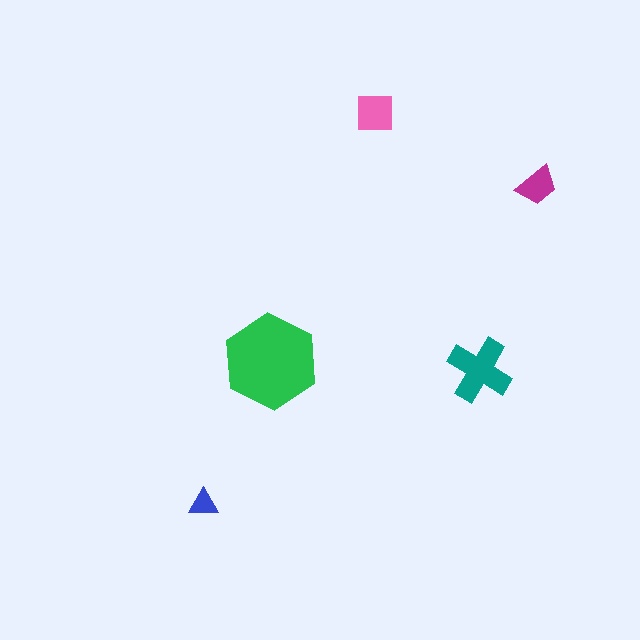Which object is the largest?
The green hexagon.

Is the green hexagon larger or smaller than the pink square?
Larger.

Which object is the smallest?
The blue triangle.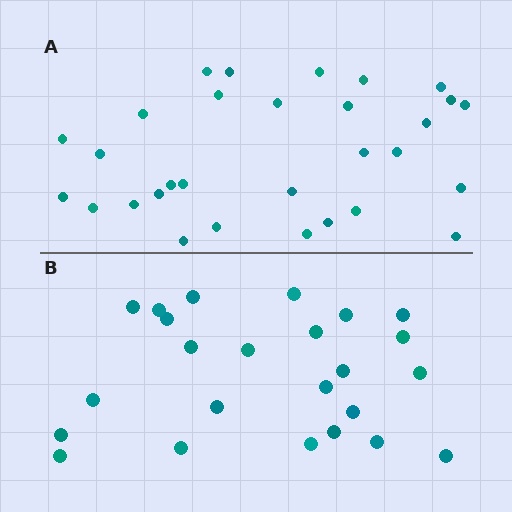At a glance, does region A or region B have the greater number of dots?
Region A (the top region) has more dots.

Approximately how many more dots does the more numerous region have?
Region A has about 6 more dots than region B.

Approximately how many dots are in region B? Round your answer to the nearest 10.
About 20 dots. (The exact count is 24, which rounds to 20.)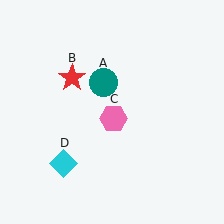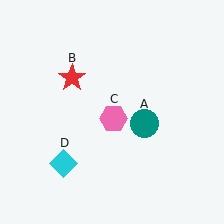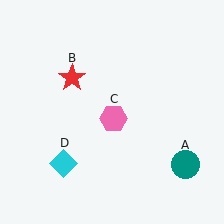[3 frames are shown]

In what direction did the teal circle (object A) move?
The teal circle (object A) moved down and to the right.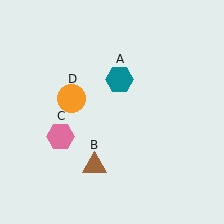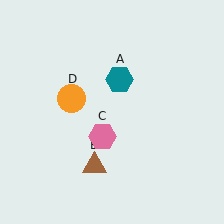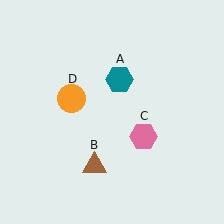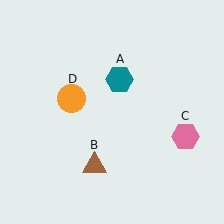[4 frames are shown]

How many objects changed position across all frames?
1 object changed position: pink hexagon (object C).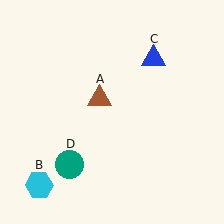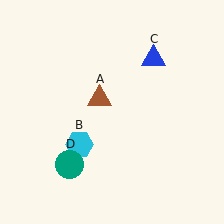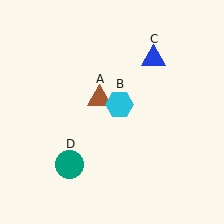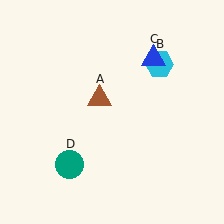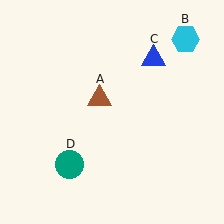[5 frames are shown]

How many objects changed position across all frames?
1 object changed position: cyan hexagon (object B).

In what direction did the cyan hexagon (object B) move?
The cyan hexagon (object B) moved up and to the right.